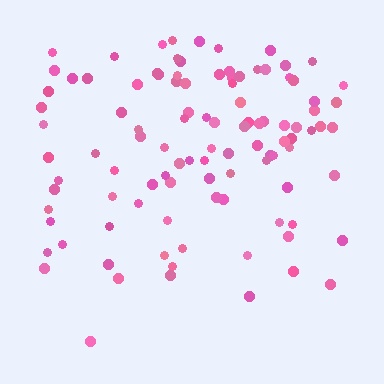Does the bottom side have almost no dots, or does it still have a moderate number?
Still a moderate number, just noticeably fewer than the top.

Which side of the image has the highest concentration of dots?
The top.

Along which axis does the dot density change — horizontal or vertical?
Vertical.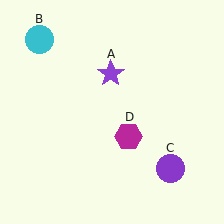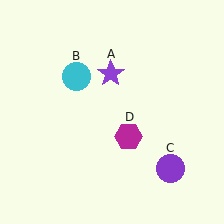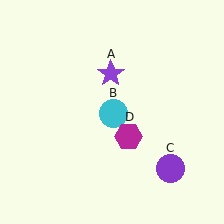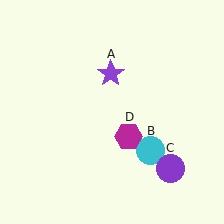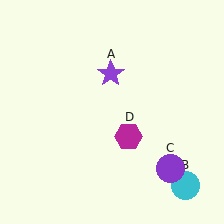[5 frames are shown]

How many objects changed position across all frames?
1 object changed position: cyan circle (object B).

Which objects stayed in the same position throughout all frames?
Purple star (object A) and purple circle (object C) and magenta hexagon (object D) remained stationary.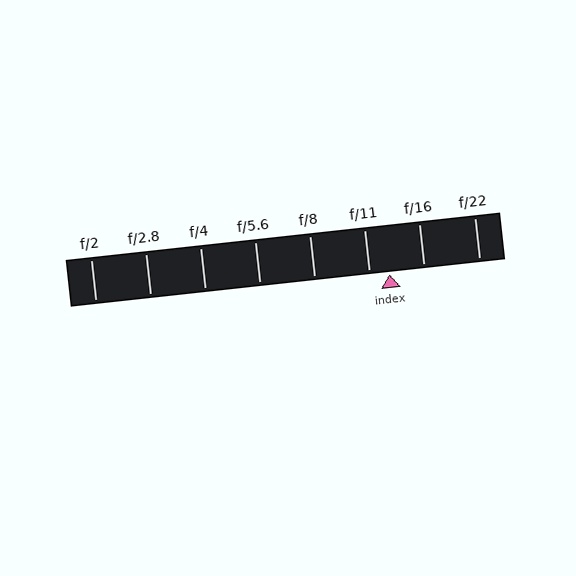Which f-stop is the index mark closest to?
The index mark is closest to f/11.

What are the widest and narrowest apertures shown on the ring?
The widest aperture shown is f/2 and the narrowest is f/22.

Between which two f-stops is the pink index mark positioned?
The index mark is between f/11 and f/16.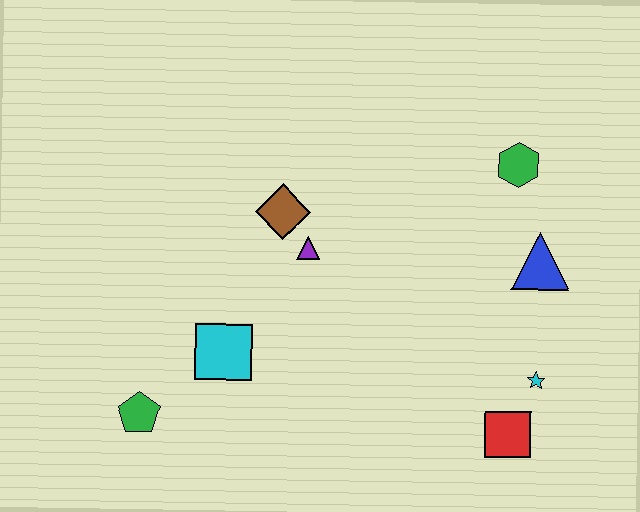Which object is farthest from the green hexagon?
The green pentagon is farthest from the green hexagon.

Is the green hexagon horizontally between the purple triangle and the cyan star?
Yes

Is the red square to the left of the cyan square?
No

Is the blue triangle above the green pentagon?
Yes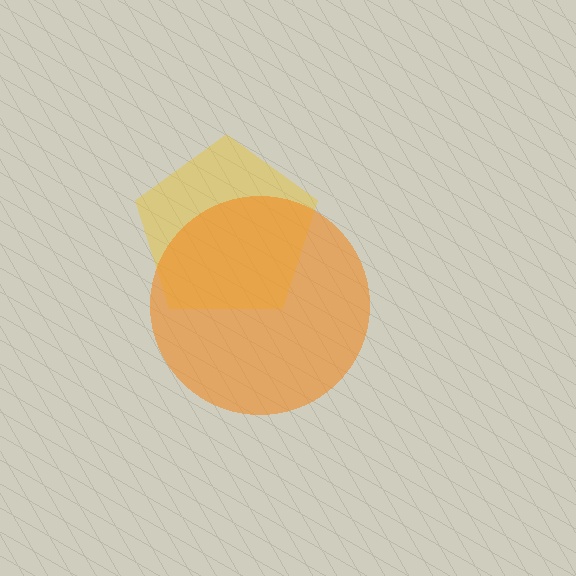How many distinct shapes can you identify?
There are 2 distinct shapes: a yellow pentagon, an orange circle.